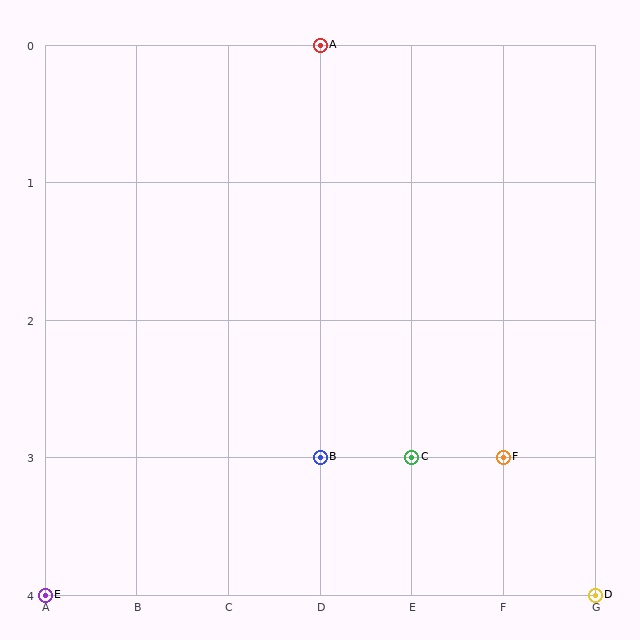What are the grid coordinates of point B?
Point B is at grid coordinates (D, 3).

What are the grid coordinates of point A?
Point A is at grid coordinates (D, 0).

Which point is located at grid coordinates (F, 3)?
Point F is at (F, 3).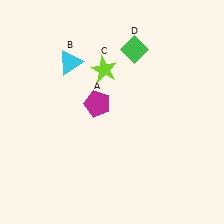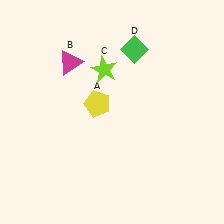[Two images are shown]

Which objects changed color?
A changed from magenta to yellow. B changed from cyan to magenta.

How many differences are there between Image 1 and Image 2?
There are 2 differences between the two images.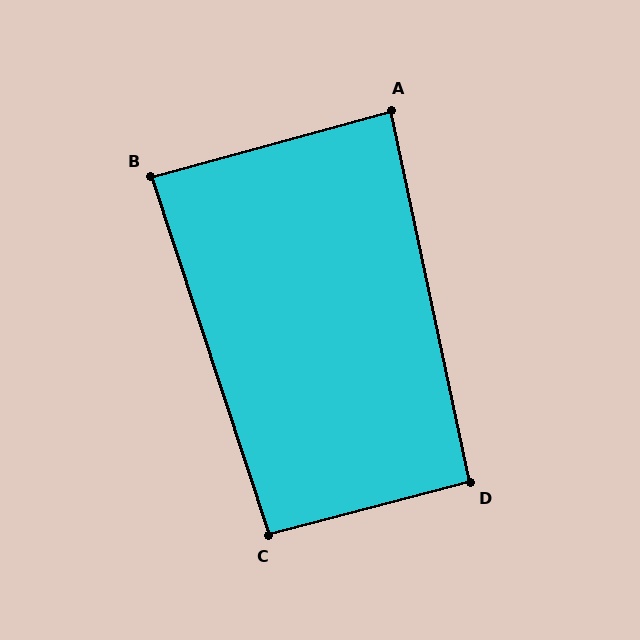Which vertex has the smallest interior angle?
A, at approximately 86 degrees.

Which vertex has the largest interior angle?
C, at approximately 94 degrees.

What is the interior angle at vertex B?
Approximately 87 degrees (approximately right).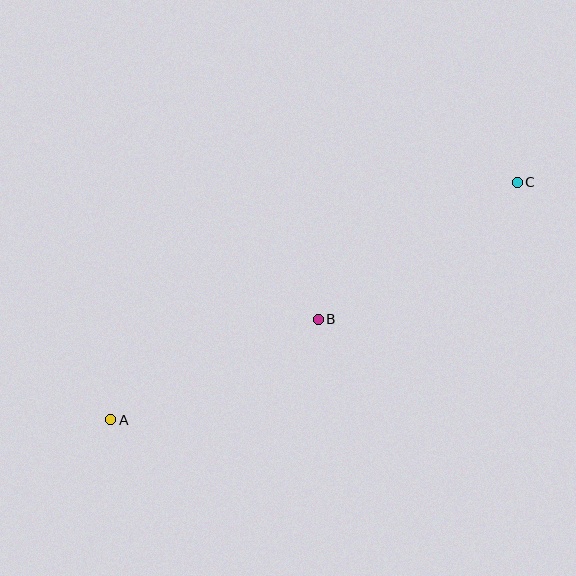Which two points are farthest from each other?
Points A and C are farthest from each other.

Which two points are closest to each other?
Points A and B are closest to each other.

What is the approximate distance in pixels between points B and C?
The distance between B and C is approximately 242 pixels.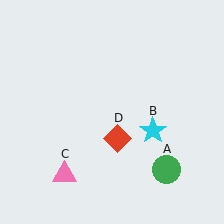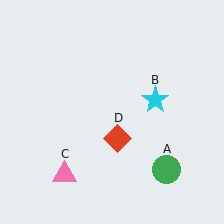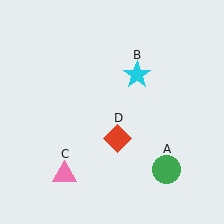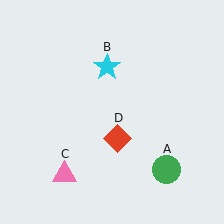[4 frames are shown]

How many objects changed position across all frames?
1 object changed position: cyan star (object B).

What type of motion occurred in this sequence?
The cyan star (object B) rotated counterclockwise around the center of the scene.